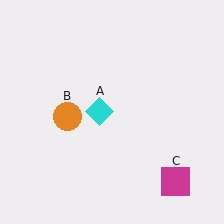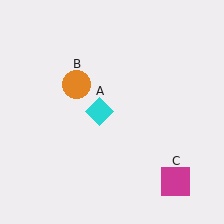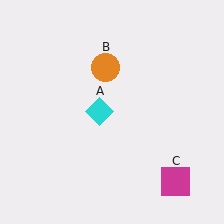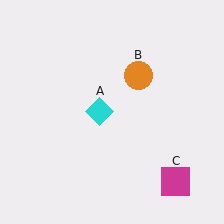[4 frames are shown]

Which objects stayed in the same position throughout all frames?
Cyan diamond (object A) and magenta square (object C) remained stationary.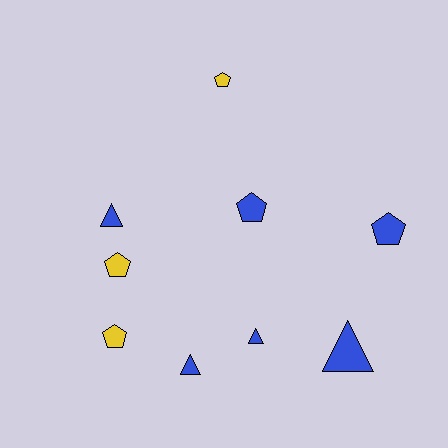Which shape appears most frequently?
Pentagon, with 5 objects.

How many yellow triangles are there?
There are no yellow triangles.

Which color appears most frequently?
Blue, with 6 objects.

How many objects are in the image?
There are 9 objects.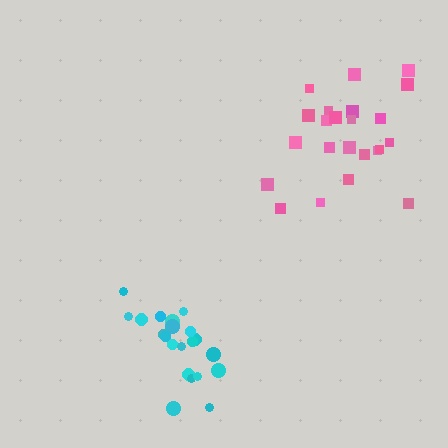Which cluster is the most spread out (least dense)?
Pink.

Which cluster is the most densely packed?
Cyan.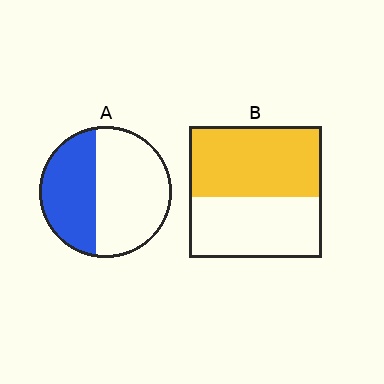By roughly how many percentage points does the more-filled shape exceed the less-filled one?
By roughly 15 percentage points (B over A).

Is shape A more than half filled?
No.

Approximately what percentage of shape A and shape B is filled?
A is approximately 40% and B is approximately 55%.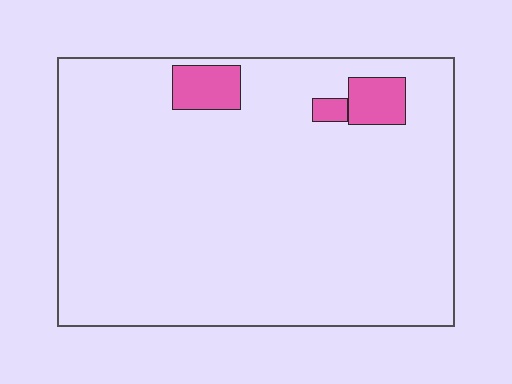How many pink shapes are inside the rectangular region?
3.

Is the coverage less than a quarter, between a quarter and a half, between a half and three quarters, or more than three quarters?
Less than a quarter.